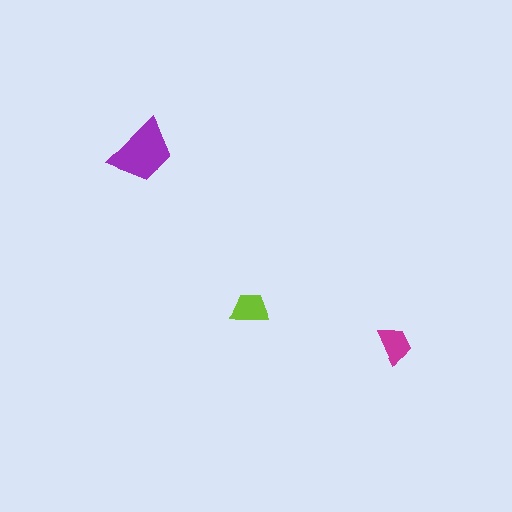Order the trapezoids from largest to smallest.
the purple one, the lime one, the magenta one.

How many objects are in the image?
There are 3 objects in the image.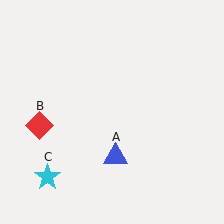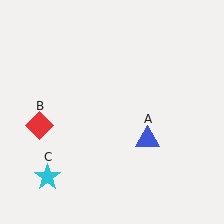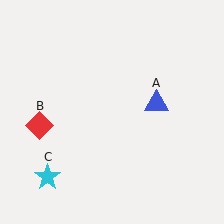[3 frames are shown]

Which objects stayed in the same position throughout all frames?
Red diamond (object B) and cyan star (object C) remained stationary.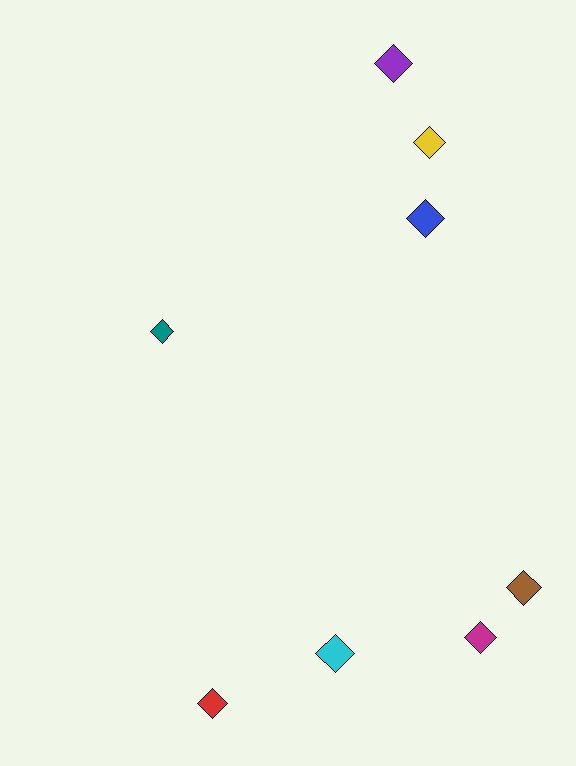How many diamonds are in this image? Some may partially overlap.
There are 8 diamonds.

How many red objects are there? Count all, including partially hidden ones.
There is 1 red object.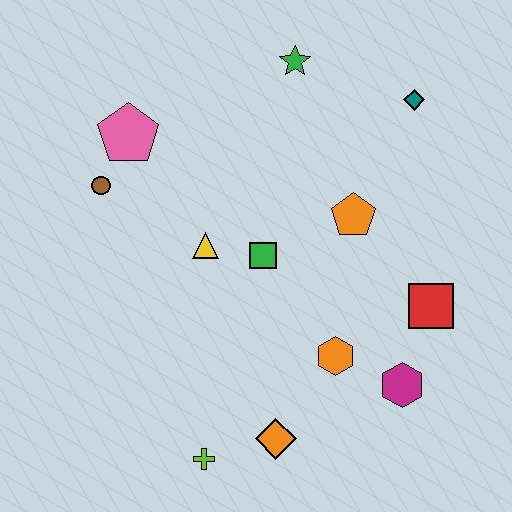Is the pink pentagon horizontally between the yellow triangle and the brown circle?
Yes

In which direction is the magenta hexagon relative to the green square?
The magenta hexagon is to the right of the green square.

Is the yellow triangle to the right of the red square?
No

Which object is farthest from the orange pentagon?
The lime cross is farthest from the orange pentagon.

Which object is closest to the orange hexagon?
The magenta hexagon is closest to the orange hexagon.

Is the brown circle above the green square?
Yes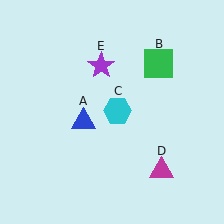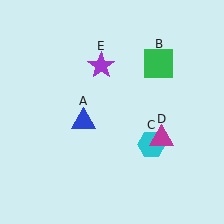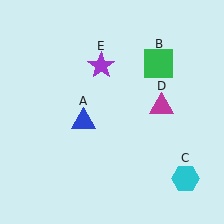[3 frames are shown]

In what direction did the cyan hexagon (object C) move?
The cyan hexagon (object C) moved down and to the right.